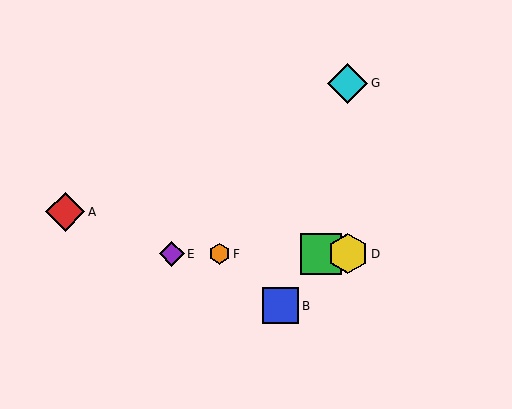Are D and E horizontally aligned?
Yes, both are at y≈254.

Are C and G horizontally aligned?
No, C is at y≈254 and G is at y≈83.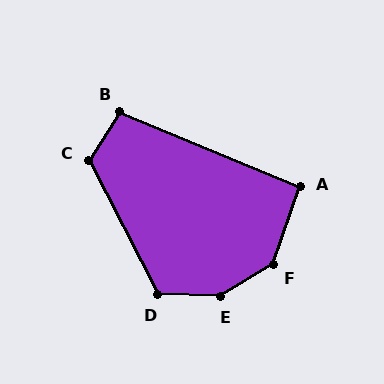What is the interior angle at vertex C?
Approximately 120 degrees (obtuse).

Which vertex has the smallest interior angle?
A, at approximately 93 degrees.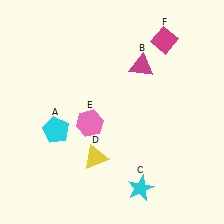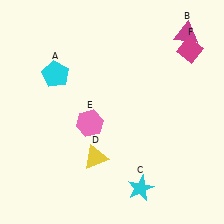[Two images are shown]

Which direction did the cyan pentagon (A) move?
The cyan pentagon (A) moved up.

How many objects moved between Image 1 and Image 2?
3 objects moved between the two images.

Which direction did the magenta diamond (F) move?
The magenta diamond (F) moved right.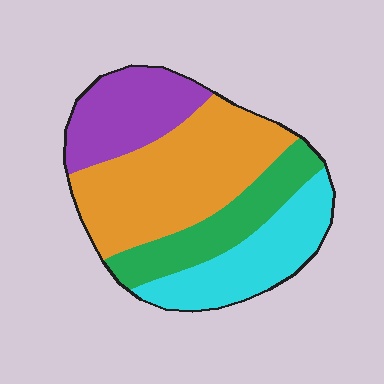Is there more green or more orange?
Orange.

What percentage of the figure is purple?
Purple covers 20% of the figure.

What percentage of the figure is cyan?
Cyan takes up less than a quarter of the figure.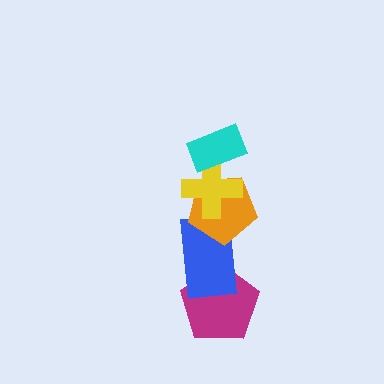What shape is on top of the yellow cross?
The cyan rectangle is on top of the yellow cross.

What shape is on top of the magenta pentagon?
The blue rectangle is on top of the magenta pentagon.